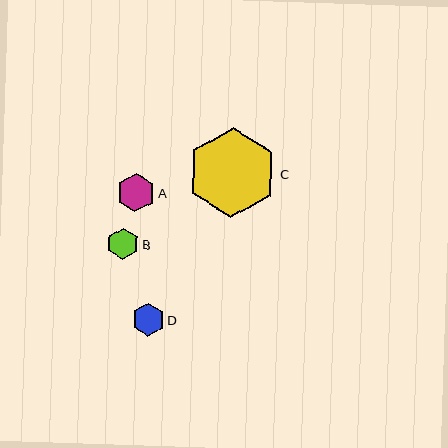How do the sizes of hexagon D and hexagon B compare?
Hexagon D and hexagon B are approximately the same size.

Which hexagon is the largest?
Hexagon C is the largest with a size of approximately 89 pixels.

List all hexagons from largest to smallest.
From largest to smallest: C, A, D, B.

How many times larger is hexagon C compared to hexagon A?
Hexagon C is approximately 2.3 times the size of hexagon A.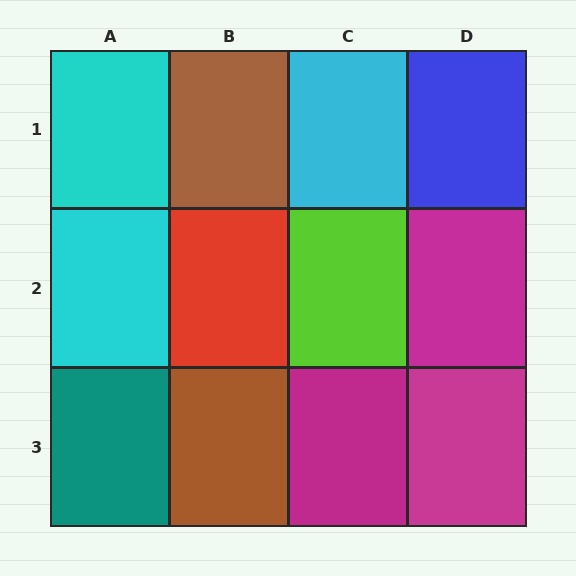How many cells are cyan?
3 cells are cyan.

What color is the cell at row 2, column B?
Red.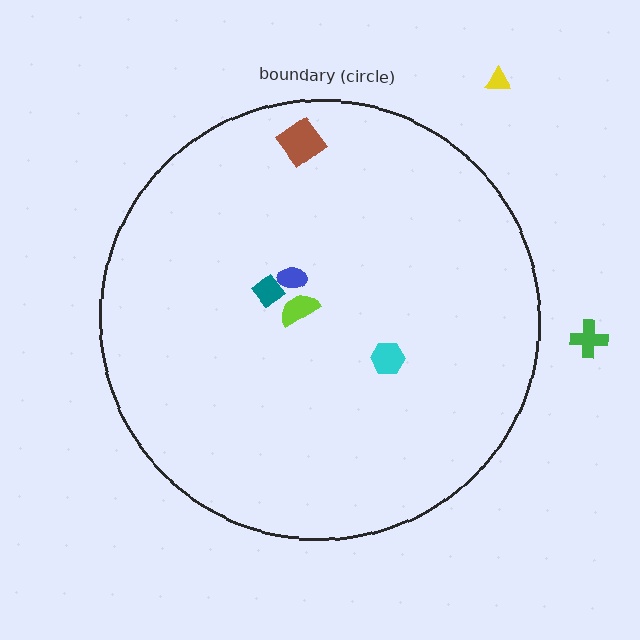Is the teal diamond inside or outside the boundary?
Inside.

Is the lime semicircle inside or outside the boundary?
Inside.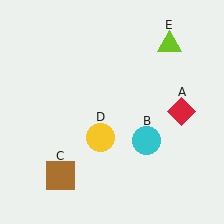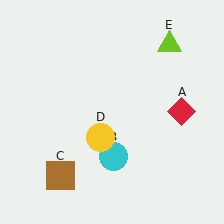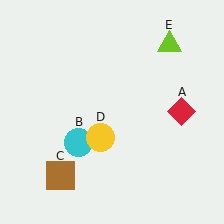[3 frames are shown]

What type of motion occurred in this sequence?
The cyan circle (object B) rotated clockwise around the center of the scene.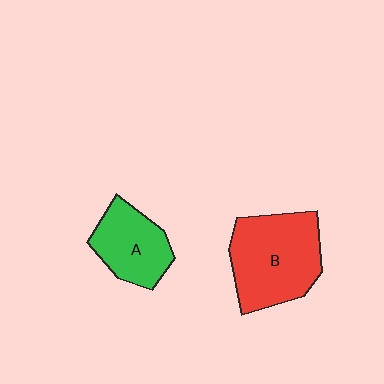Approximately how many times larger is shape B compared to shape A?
Approximately 1.6 times.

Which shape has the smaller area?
Shape A (green).